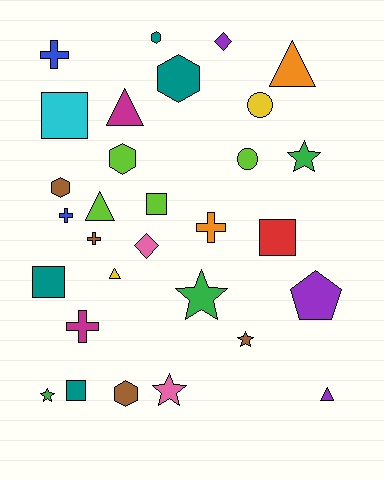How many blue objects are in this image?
There are 2 blue objects.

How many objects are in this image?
There are 30 objects.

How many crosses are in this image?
There are 5 crosses.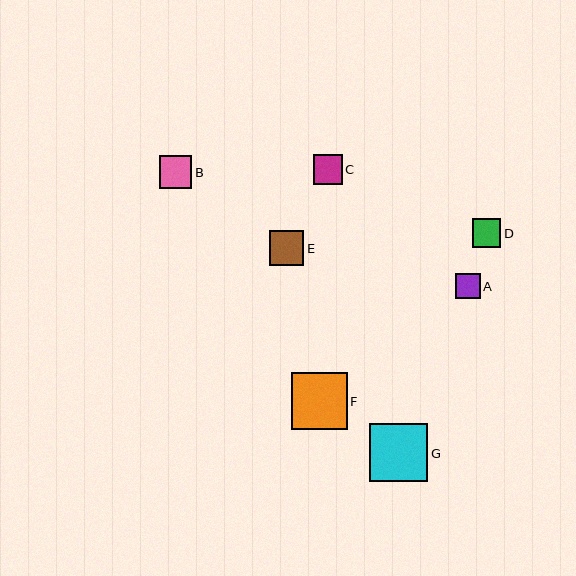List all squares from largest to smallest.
From largest to smallest: G, F, E, B, C, D, A.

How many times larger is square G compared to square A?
Square G is approximately 2.3 times the size of square A.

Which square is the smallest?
Square A is the smallest with a size of approximately 25 pixels.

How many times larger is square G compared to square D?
Square G is approximately 2.0 times the size of square D.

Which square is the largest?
Square G is the largest with a size of approximately 58 pixels.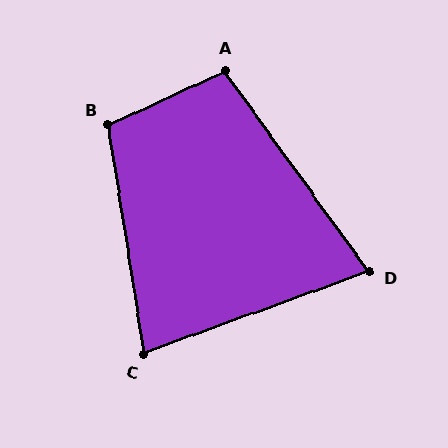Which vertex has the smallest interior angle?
D, at approximately 74 degrees.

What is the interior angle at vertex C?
Approximately 79 degrees (acute).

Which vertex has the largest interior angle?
B, at approximately 106 degrees.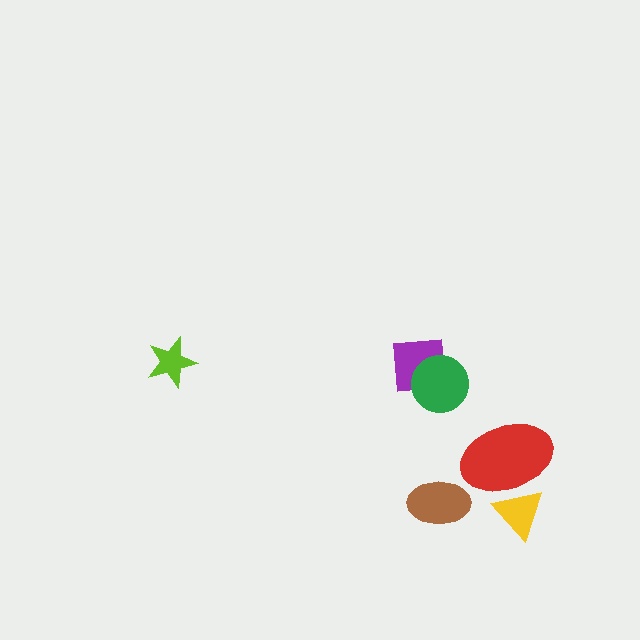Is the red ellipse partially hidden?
Yes, it is partially covered by another shape.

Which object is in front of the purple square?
The green circle is in front of the purple square.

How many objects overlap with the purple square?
1 object overlaps with the purple square.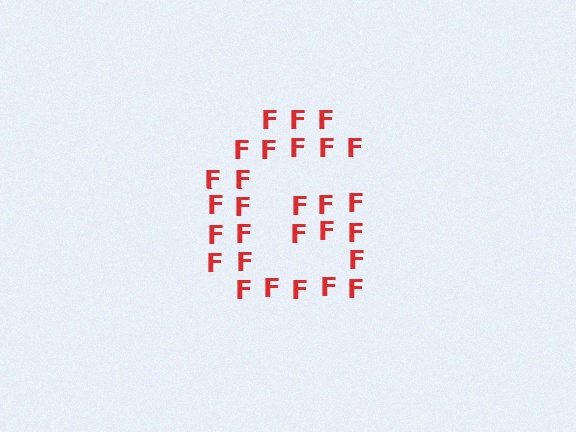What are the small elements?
The small elements are letter F's.